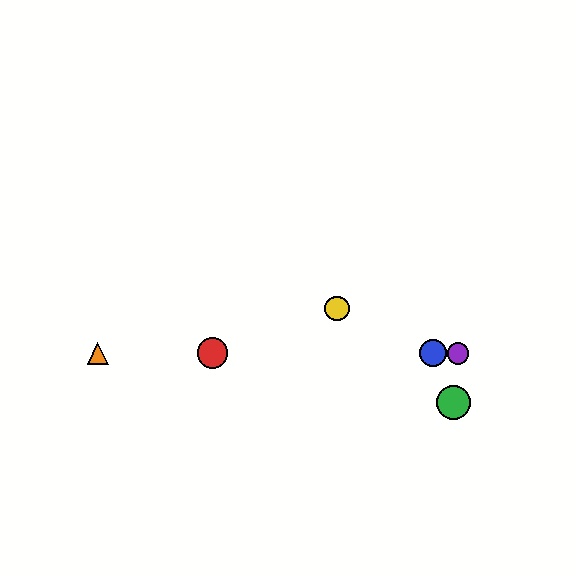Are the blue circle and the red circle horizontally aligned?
Yes, both are at y≈353.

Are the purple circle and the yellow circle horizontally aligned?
No, the purple circle is at y≈353 and the yellow circle is at y≈309.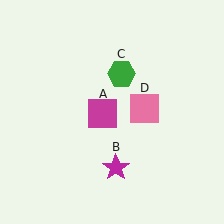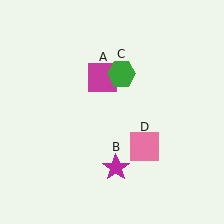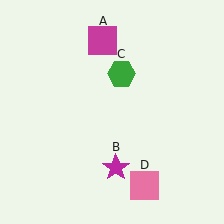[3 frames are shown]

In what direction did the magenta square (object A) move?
The magenta square (object A) moved up.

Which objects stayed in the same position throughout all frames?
Magenta star (object B) and green hexagon (object C) remained stationary.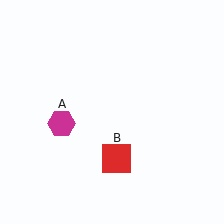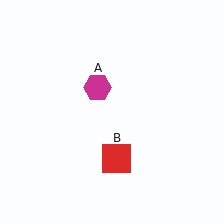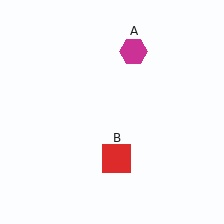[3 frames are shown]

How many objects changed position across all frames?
1 object changed position: magenta hexagon (object A).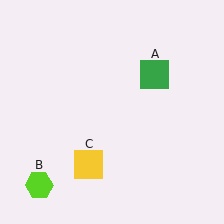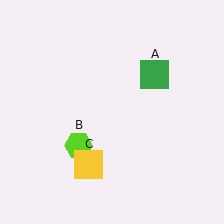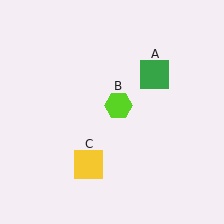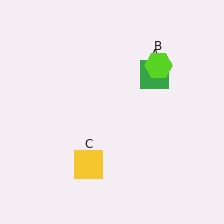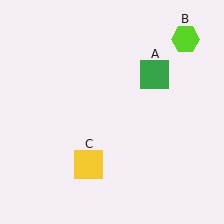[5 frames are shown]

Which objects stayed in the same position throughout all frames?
Green square (object A) and yellow square (object C) remained stationary.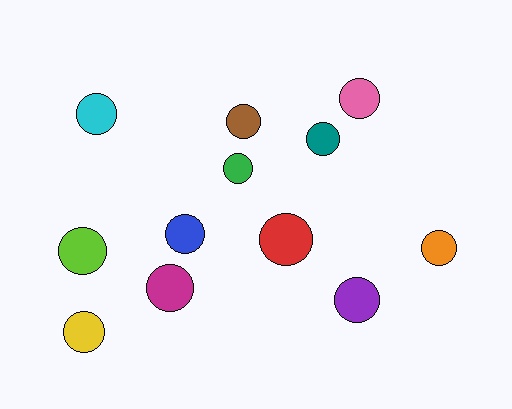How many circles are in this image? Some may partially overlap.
There are 12 circles.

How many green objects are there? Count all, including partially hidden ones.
There is 1 green object.